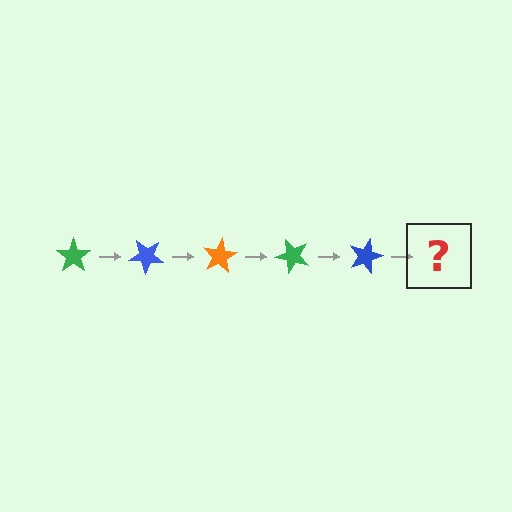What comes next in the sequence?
The next element should be an orange star, rotated 200 degrees from the start.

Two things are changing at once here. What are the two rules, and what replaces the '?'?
The two rules are that it rotates 40 degrees each step and the color cycles through green, blue, and orange. The '?' should be an orange star, rotated 200 degrees from the start.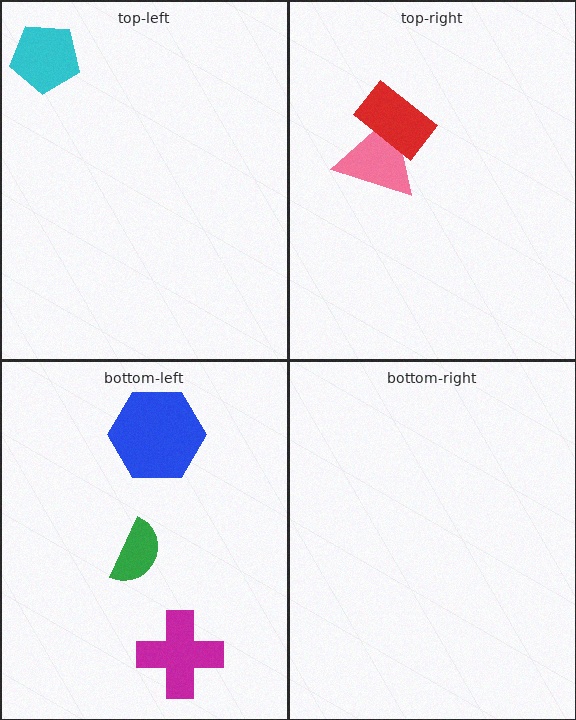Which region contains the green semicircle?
The bottom-left region.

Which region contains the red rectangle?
The top-right region.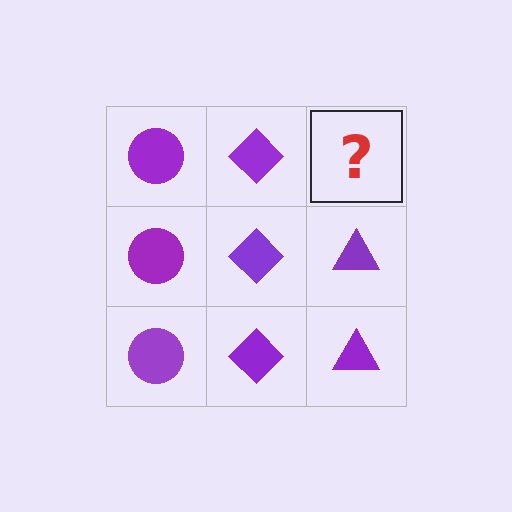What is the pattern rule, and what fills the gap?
The rule is that each column has a consistent shape. The gap should be filled with a purple triangle.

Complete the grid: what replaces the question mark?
The question mark should be replaced with a purple triangle.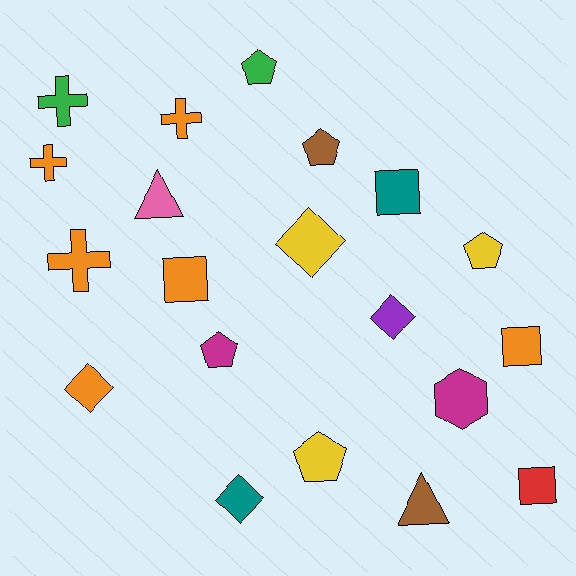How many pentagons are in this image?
There are 5 pentagons.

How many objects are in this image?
There are 20 objects.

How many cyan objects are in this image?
There are no cyan objects.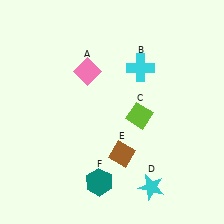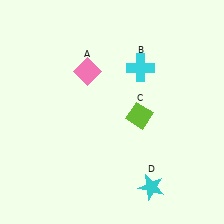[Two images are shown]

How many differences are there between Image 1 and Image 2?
There are 2 differences between the two images.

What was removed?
The teal hexagon (F), the brown diamond (E) were removed in Image 2.